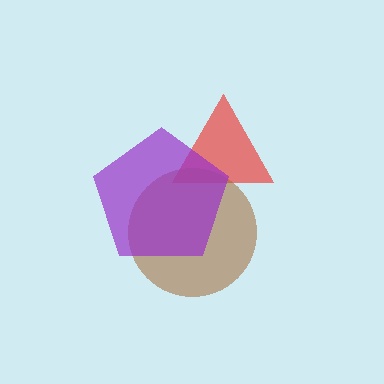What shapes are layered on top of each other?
The layered shapes are: a red triangle, a brown circle, a purple pentagon.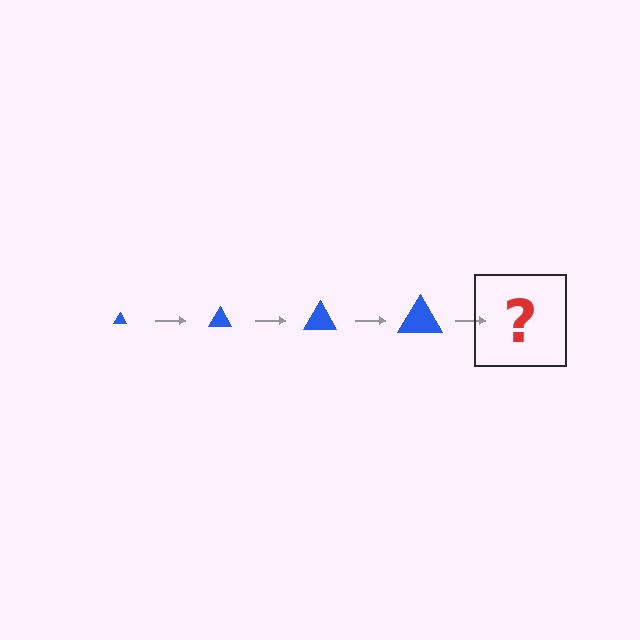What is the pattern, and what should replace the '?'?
The pattern is that the triangle gets progressively larger each step. The '?' should be a blue triangle, larger than the previous one.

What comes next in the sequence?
The next element should be a blue triangle, larger than the previous one.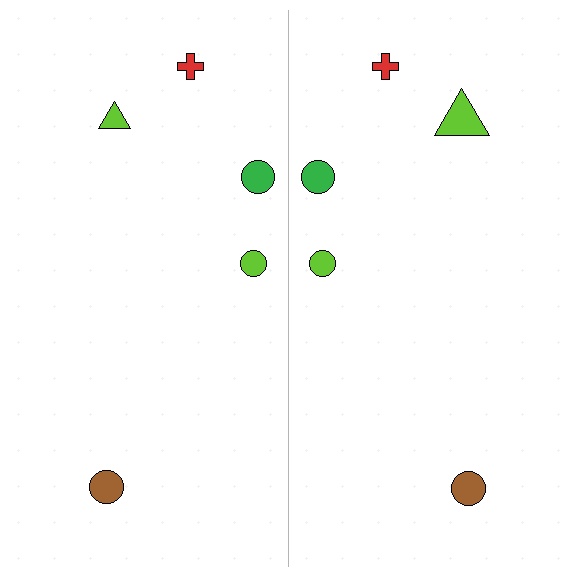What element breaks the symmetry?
The lime triangle on the right side has a different size than its mirror counterpart.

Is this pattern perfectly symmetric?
No, the pattern is not perfectly symmetric. The lime triangle on the right side has a different size than its mirror counterpart.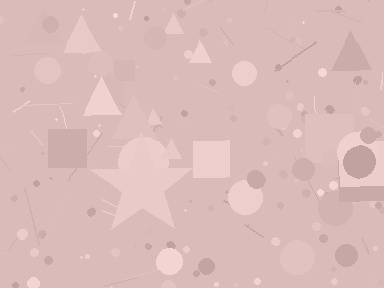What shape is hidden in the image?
A star is hidden in the image.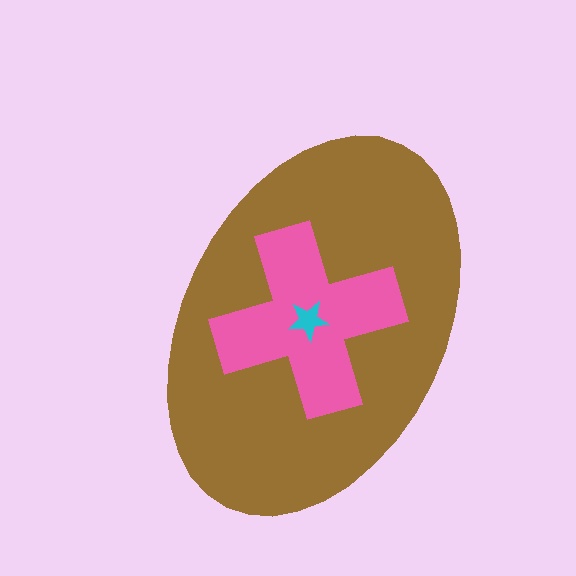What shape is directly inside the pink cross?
The cyan star.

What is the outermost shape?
The brown ellipse.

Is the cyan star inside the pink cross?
Yes.